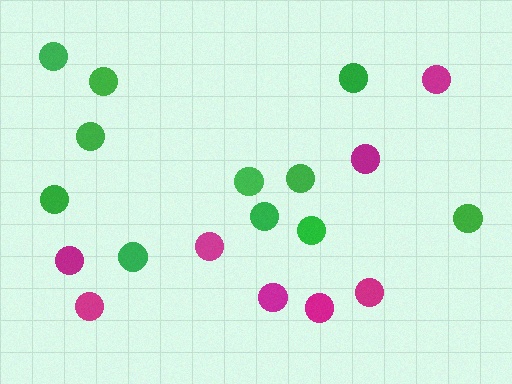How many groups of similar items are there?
There are 2 groups: one group of magenta circles (8) and one group of green circles (11).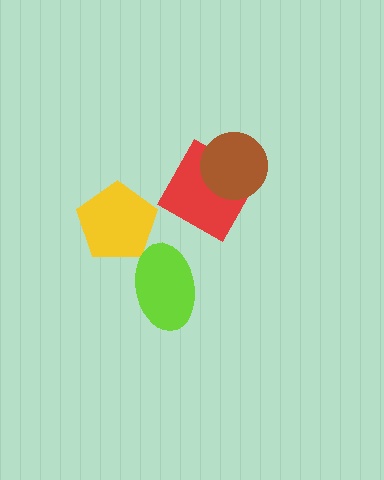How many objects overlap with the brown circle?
1 object overlaps with the brown circle.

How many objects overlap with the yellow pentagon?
0 objects overlap with the yellow pentagon.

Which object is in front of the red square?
The brown circle is in front of the red square.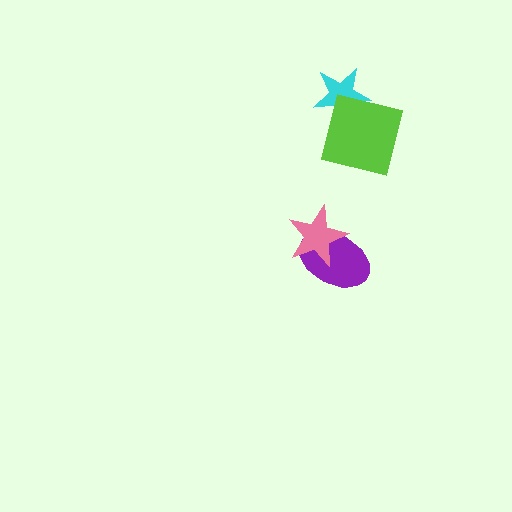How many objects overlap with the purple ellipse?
1 object overlaps with the purple ellipse.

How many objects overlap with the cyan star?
1 object overlaps with the cyan star.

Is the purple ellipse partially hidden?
Yes, it is partially covered by another shape.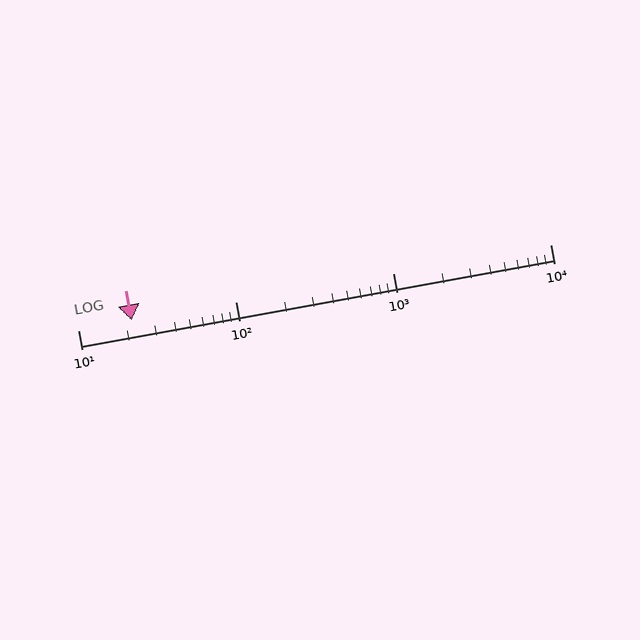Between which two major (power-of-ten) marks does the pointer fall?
The pointer is between 10 and 100.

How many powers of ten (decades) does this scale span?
The scale spans 3 decades, from 10 to 10000.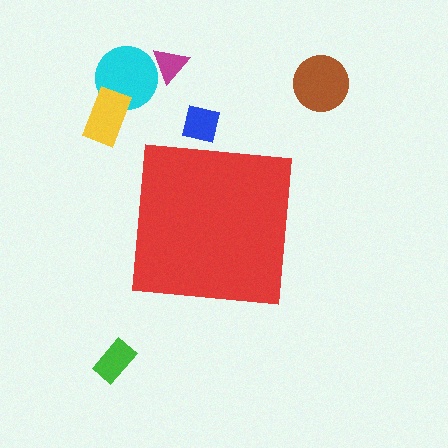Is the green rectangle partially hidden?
No, the green rectangle is fully visible.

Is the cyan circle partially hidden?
No, the cyan circle is fully visible.